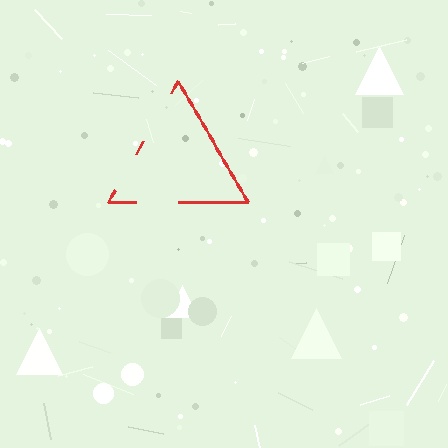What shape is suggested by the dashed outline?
The dashed outline suggests a triangle.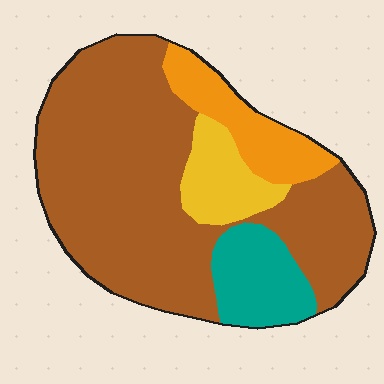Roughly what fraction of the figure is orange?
Orange takes up about one eighth (1/8) of the figure.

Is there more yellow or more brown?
Brown.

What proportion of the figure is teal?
Teal covers 12% of the figure.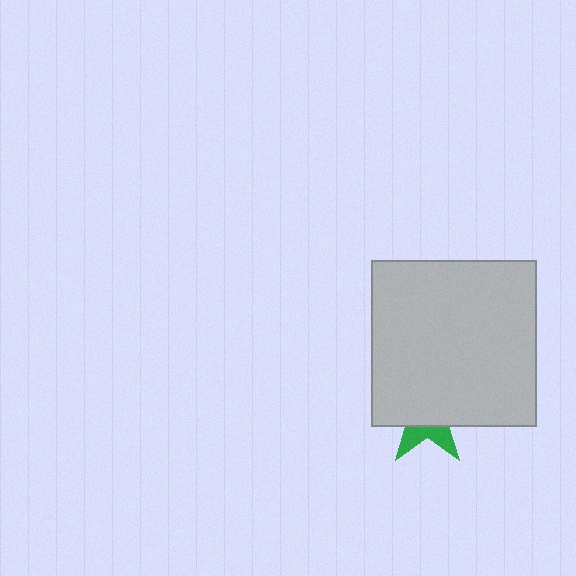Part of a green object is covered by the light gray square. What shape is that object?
It is a star.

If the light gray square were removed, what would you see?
You would see the complete green star.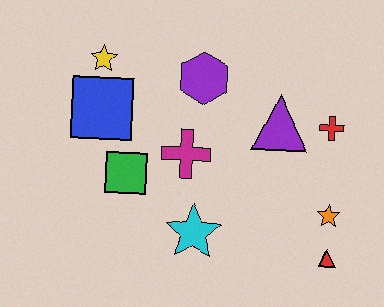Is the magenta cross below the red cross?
Yes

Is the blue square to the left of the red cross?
Yes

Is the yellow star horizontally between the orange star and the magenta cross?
No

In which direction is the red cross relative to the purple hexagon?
The red cross is to the right of the purple hexagon.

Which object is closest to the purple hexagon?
The magenta cross is closest to the purple hexagon.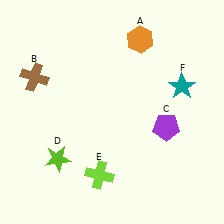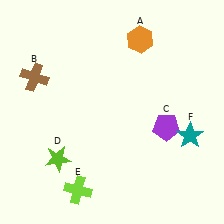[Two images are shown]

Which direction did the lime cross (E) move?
The lime cross (E) moved left.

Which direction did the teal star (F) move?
The teal star (F) moved down.